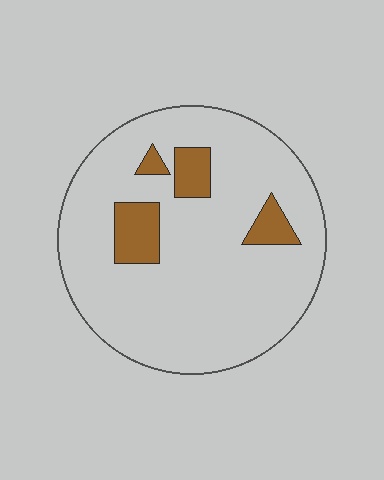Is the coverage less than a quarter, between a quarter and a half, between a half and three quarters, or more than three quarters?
Less than a quarter.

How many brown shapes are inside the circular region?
4.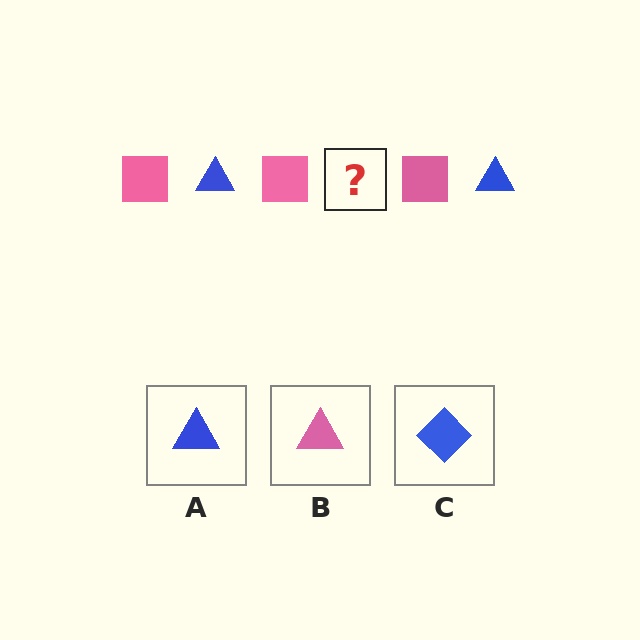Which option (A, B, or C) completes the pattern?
A.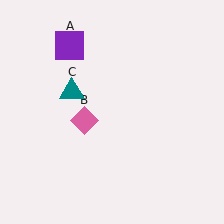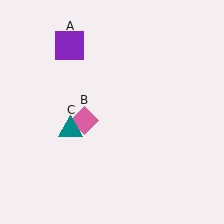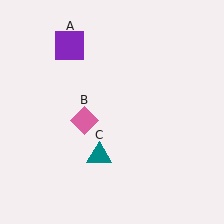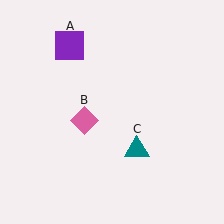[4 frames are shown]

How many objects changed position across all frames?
1 object changed position: teal triangle (object C).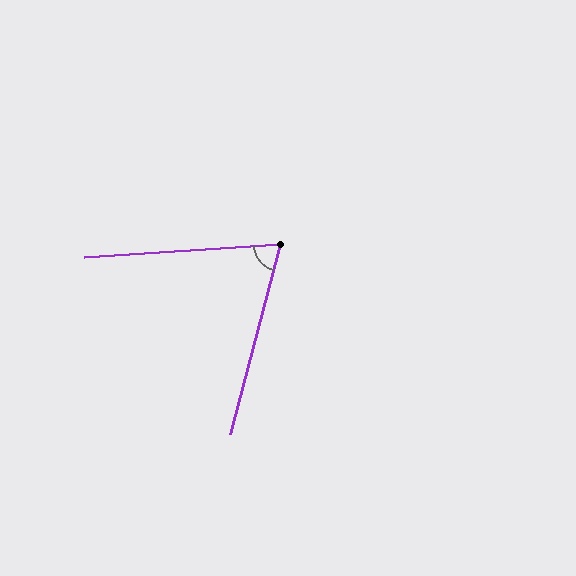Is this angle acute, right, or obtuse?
It is acute.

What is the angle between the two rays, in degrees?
Approximately 71 degrees.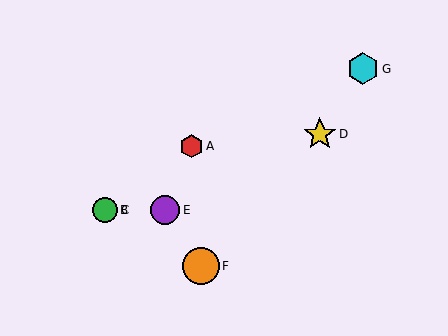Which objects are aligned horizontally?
Objects B, C, E are aligned horizontally.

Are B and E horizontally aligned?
Yes, both are at y≈210.